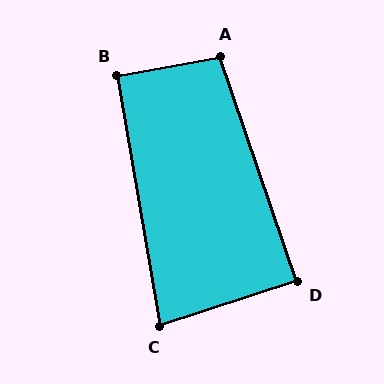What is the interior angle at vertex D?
Approximately 89 degrees (approximately right).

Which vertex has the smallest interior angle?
C, at approximately 82 degrees.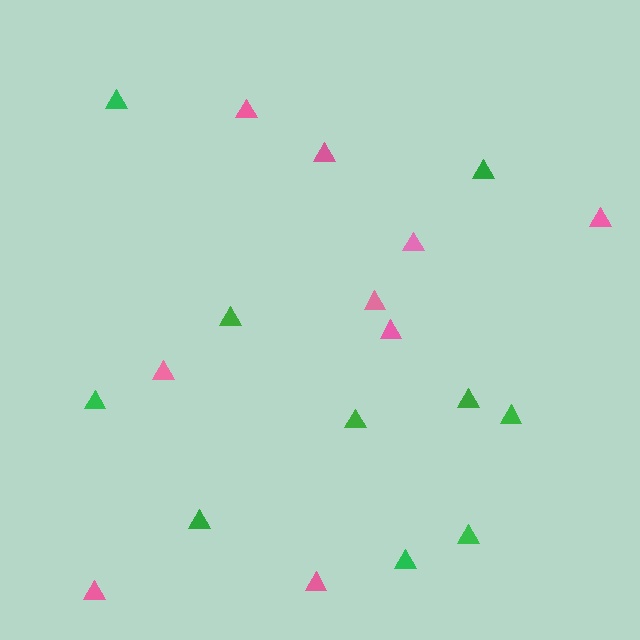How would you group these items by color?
There are 2 groups: one group of green triangles (10) and one group of pink triangles (9).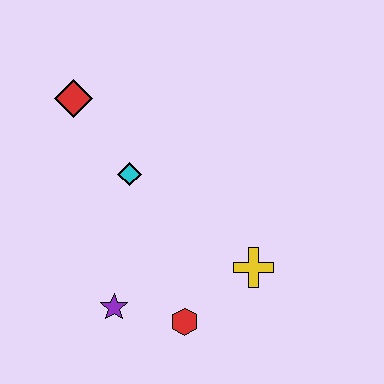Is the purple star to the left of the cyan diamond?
Yes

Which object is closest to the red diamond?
The cyan diamond is closest to the red diamond.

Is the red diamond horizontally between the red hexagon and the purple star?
No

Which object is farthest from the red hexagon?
The red diamond is farthest from the red hexagon.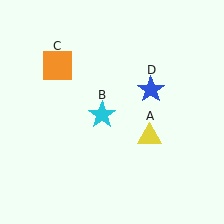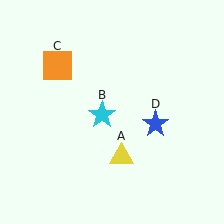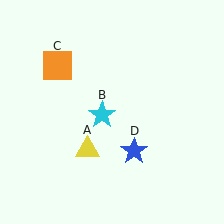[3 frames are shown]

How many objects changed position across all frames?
2 objects changed position: yellow triangle (object A), blue star (object D).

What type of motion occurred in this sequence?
The yellow triangle (object A), blue star (object D) rotated clockwise around the center of the scene.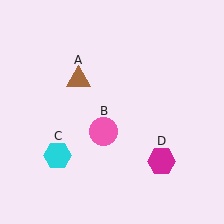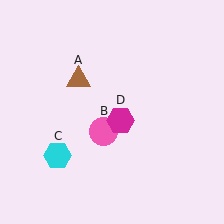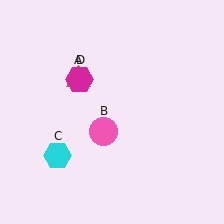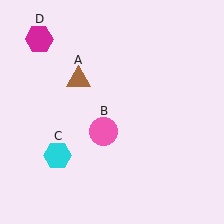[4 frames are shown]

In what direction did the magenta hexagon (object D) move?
The magenta hexagon (object D) moved up and to the left.